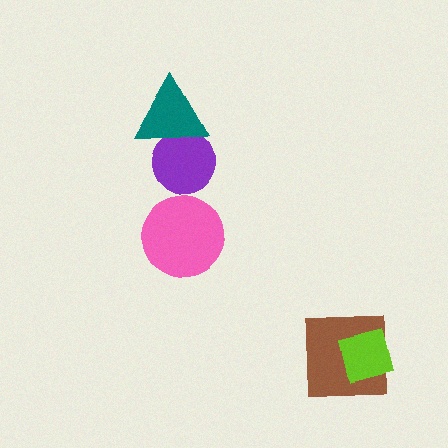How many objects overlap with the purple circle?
1 object overlaps with the purple circle.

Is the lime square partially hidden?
No, no other shape covers it.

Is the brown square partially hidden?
Yes, it is partially covered by another shape.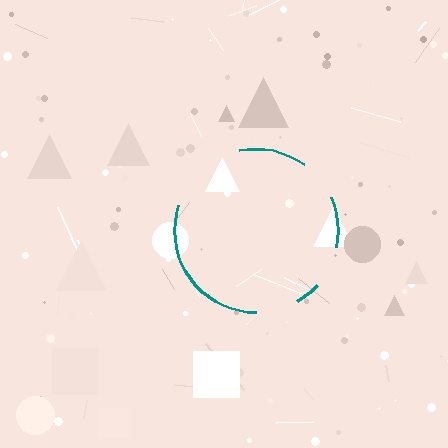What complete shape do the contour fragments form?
The contour fragments form a circle.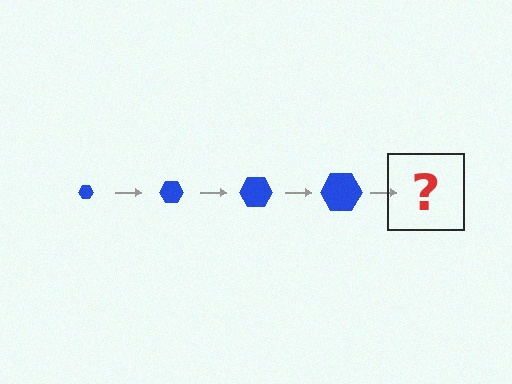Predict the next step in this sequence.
The next step is a blue hexagon, larger than the previous one.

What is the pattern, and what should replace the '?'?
The pattern is that the hexagon gets progressively larger each step. The '?' should be a blue hexagon, larger than the previous one.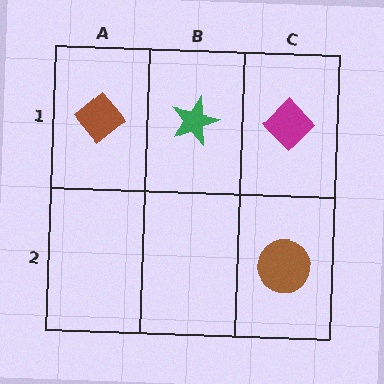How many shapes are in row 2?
1 shape.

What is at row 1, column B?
A green star.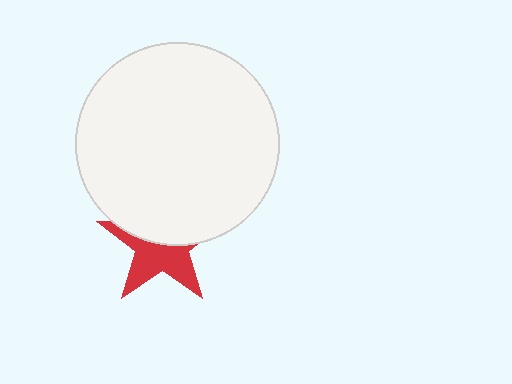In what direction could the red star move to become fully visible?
The red star could move down. That would shift it out from behind the white circle entirely.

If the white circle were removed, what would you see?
You would see the complete red star.